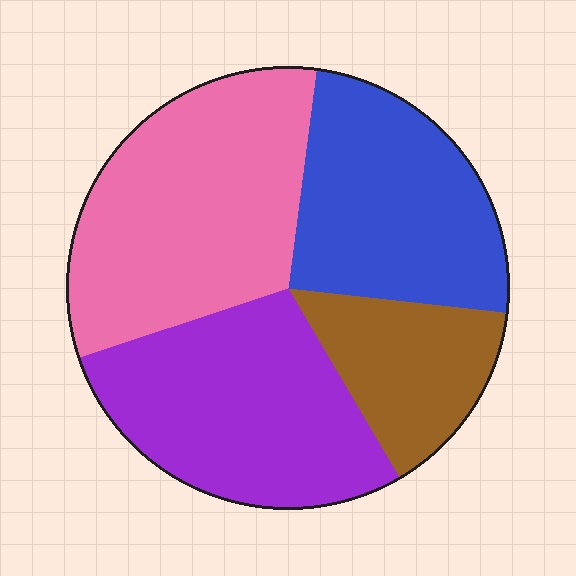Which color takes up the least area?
Brown, at roughly 15%.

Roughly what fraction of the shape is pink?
Pink takes up between a sixth and a third of the shape.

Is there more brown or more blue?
Blue.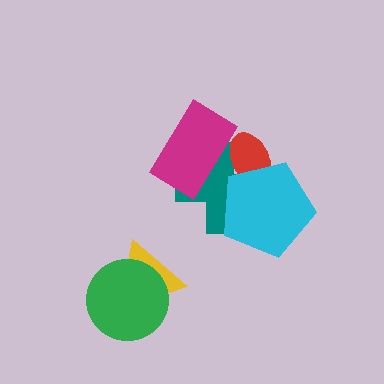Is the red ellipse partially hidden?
Yes, it is partially covered by another shape.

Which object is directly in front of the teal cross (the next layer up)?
The red ellipse is directly in front of the teal cross.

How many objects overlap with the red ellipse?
3 objects overlap with the red ellipse.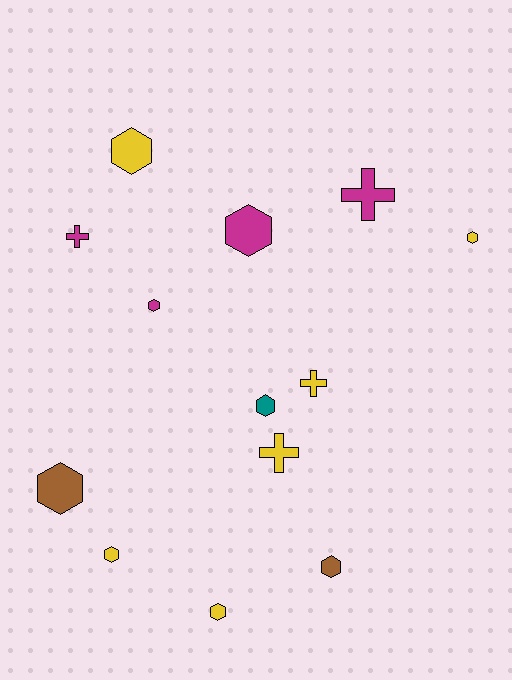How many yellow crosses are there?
There are 2 yellow crosses.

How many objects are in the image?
There are 13 objects.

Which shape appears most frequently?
Hexagon, with 9 objects.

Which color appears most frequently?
Yellow, with 6 objects.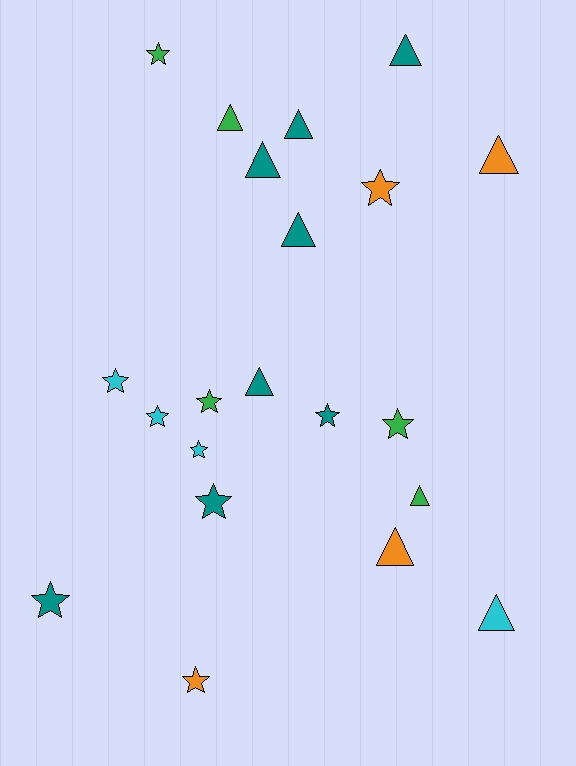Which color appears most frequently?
Teal, with 8 objects.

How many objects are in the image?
There are 21 objects.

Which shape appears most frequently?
Star, with 11 objects.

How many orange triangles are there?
There are 2 orange triangles.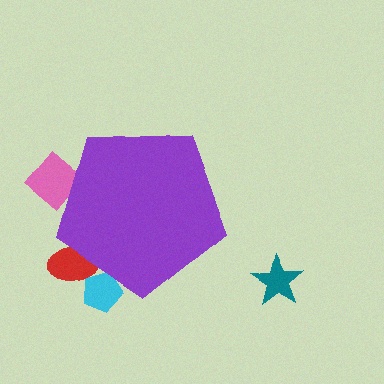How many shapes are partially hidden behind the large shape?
3 shapes are partially hidden.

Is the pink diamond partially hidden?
Yes, the pink diamond is partially hidden behind the purple pentagon.